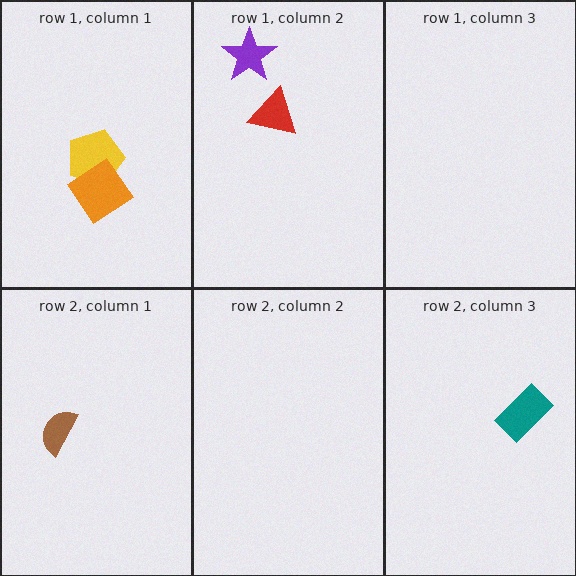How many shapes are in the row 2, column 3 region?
1.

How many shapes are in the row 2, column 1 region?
1.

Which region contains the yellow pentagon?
The row 1, column 1 region.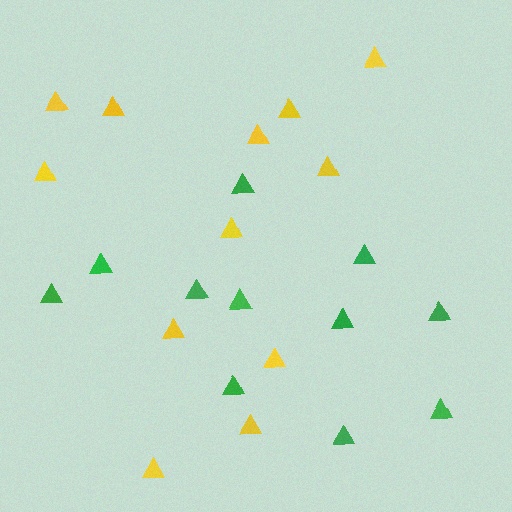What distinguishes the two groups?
There are 2 groups: one group of green triangles (11) and one group of yellow triangles (12).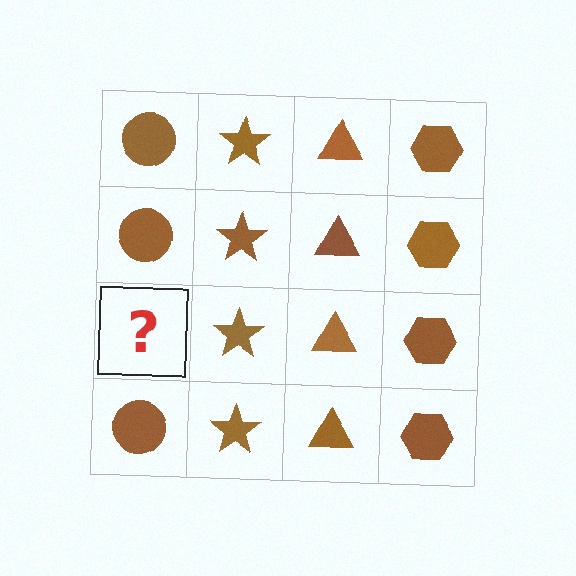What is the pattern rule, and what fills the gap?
The rule is that each column has a consistent shape. The gap should be filled with a brown circle.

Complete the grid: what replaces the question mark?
The question mark should be replaced with a brown circle.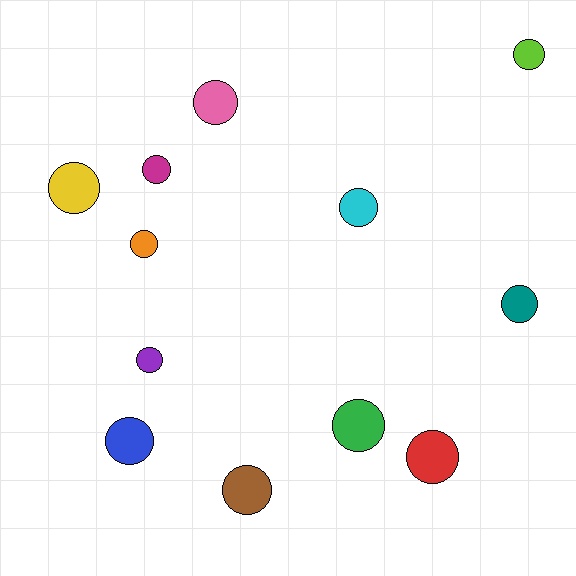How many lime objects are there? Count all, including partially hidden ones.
There is 1 lime object.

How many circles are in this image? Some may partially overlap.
There are 12 circles.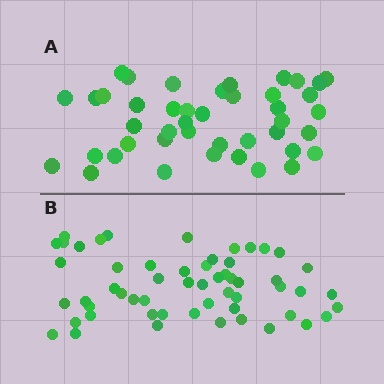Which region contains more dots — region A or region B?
Region B (the bottom region) has more dots.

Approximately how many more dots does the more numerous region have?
Region B has approximately 15 more dots than region A.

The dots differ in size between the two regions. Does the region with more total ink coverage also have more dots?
No. Region A has more total ink coverage because its dots are larger, but region B actually contains more individual dots. Total area can be misleading — the number of items is what matters here.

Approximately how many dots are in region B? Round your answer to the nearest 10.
About 60 dots. (The exact count is 56, which rounds to 60.)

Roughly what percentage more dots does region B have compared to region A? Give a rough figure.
About 30% more.